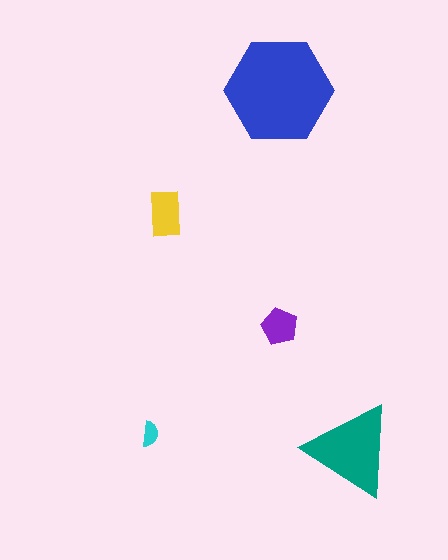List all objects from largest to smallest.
The blue hexagon, the teal triangle, the yellow rectangle, the purple pentagon, the cyan semicircle.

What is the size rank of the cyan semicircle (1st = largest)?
5th.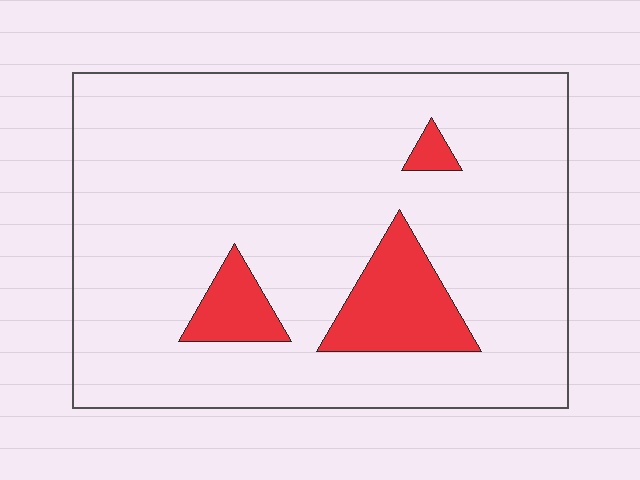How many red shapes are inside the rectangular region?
3.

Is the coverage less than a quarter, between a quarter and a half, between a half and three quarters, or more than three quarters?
Less than a quarter.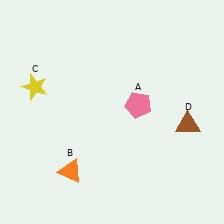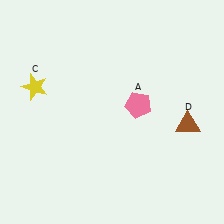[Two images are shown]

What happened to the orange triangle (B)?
The orange triangle (B) was removed in Image 2. It was in the bottom-left area of Image 1.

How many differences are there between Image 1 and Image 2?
There is 1 difference between the two images.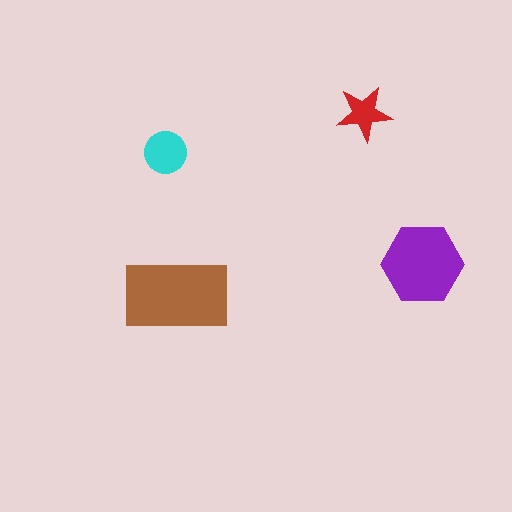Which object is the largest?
The brown rectangle.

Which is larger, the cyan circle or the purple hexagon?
The purple hexagon.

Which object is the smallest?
The red star.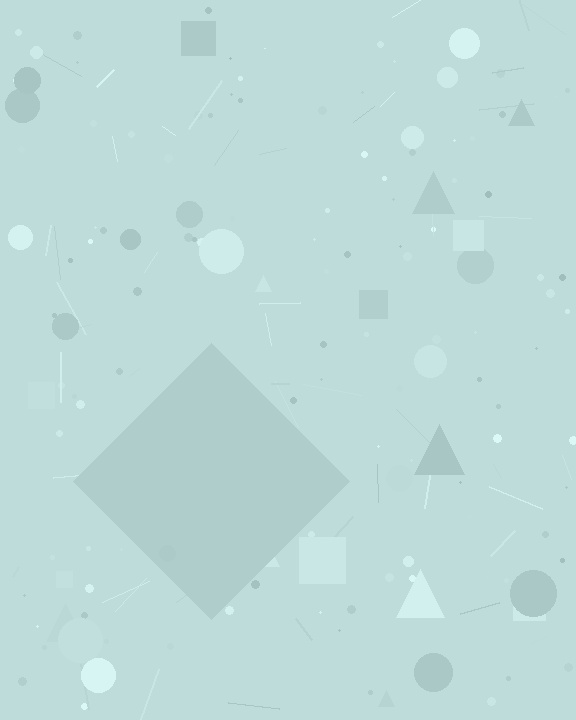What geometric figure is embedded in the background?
A diamond is embedded in the background.